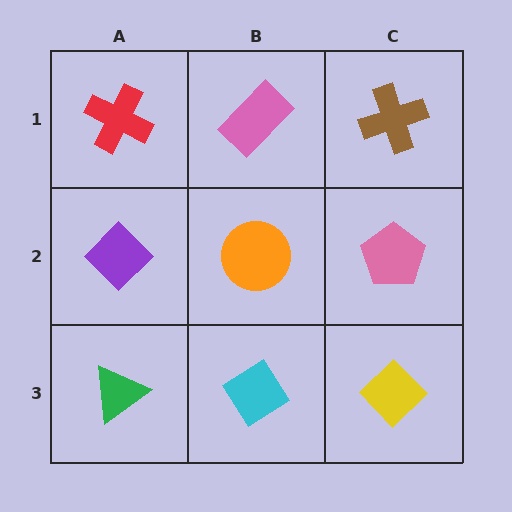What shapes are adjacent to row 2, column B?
A pink rectangle (row 1, column B), a cyan diamond (row 3, column B), a purple diamond (row 2, column A), a pink pentagon (row 2, column C).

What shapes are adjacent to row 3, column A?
A purple diamond (row 2, column A), a cyan diamond (row 3, column B).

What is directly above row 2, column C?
A brown cross.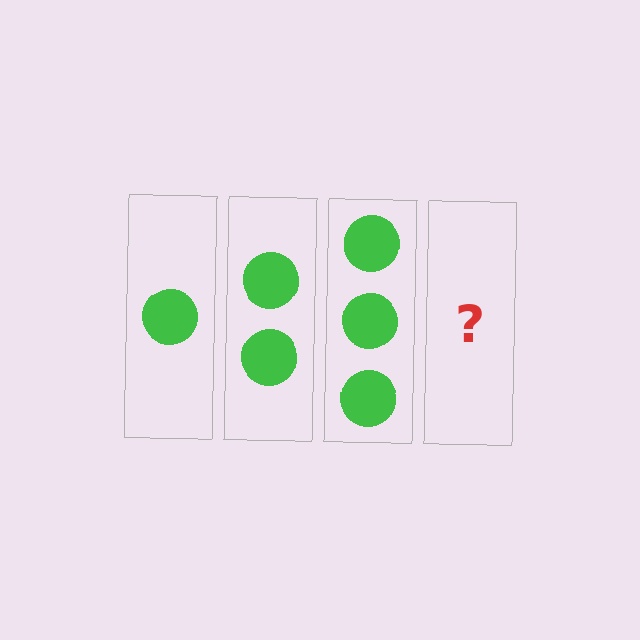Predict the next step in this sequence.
The next step is 4 circles.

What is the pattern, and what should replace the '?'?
The pattern is that each step adds one more circle. The '?' should be 4 circles.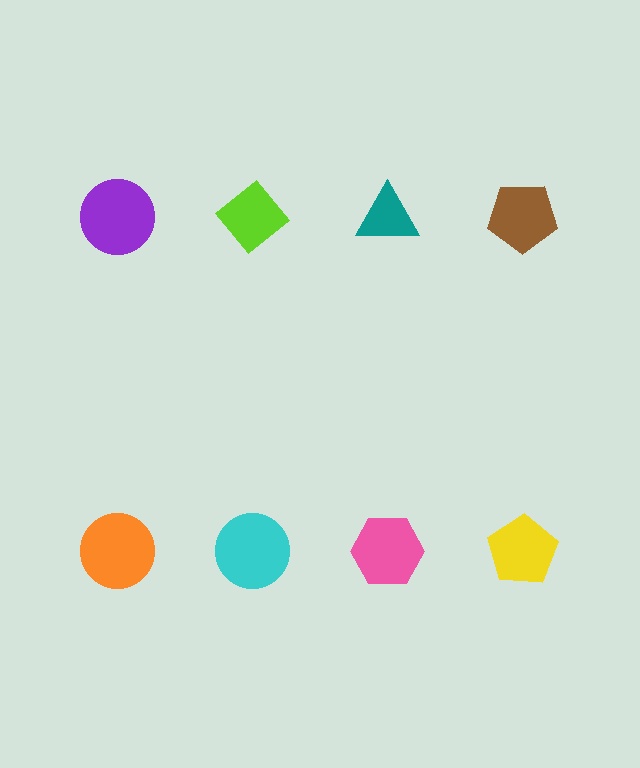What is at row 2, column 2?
A cyan circle.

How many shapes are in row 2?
4 shapes.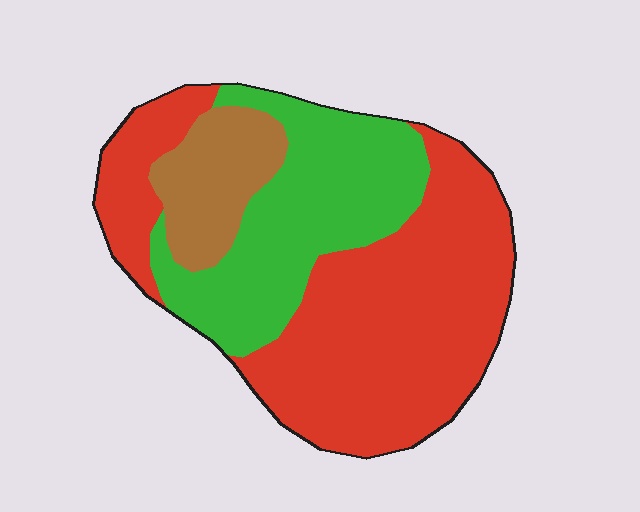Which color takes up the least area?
Brown, at roughly 15%.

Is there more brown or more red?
Red.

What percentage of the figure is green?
Green covers 31% of the figure.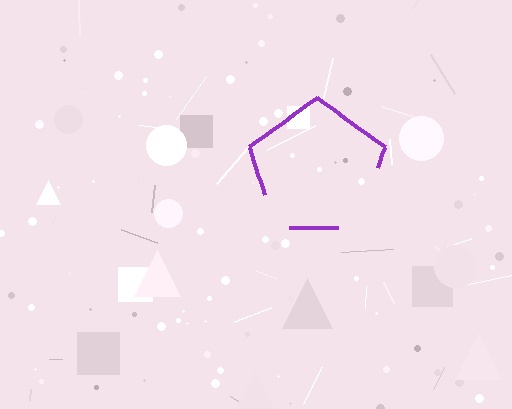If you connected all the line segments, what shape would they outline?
They would outline a pentagon.